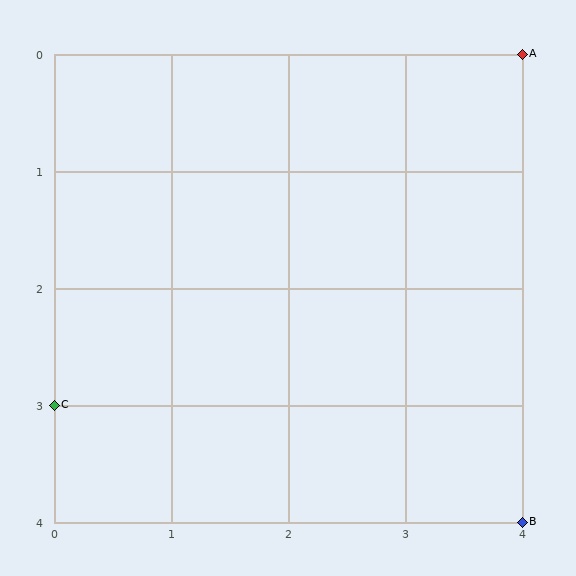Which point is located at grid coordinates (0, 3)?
Point C is at (0, 3).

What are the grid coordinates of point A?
Point A is at grid coordinates (4, 0).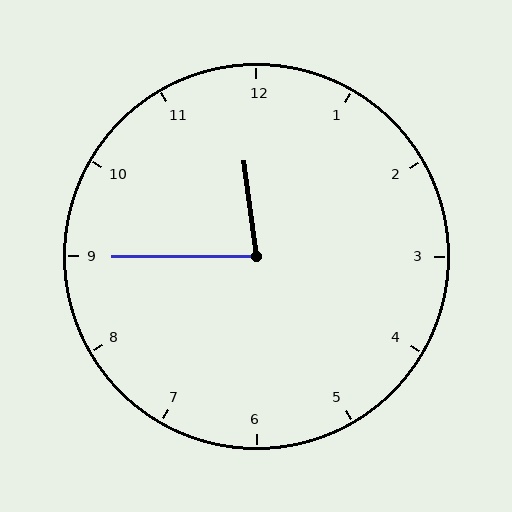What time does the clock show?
11:45.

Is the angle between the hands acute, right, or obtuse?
It is acute.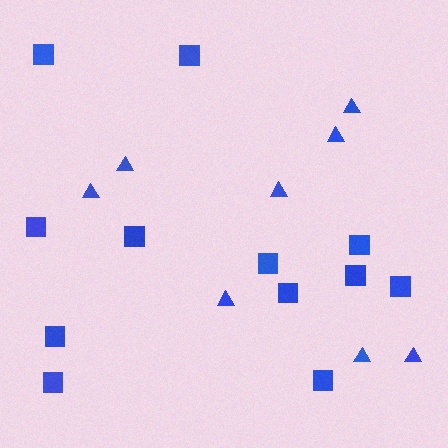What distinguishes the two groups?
There are 2 groups: one group of squares (12) and one group of triangles (8).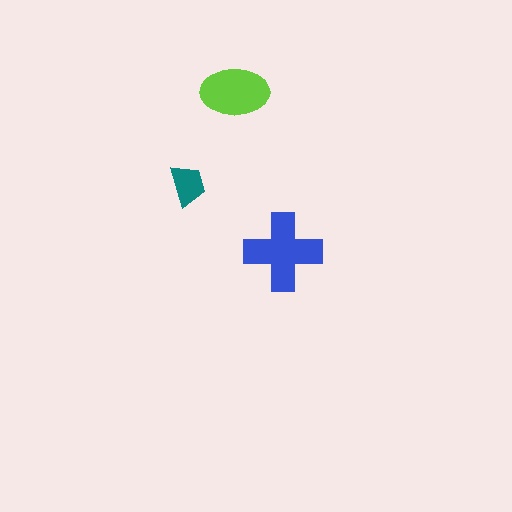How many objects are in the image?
There are 3 objects in the image.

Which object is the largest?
The blue cross.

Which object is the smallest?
The teal trapezoid.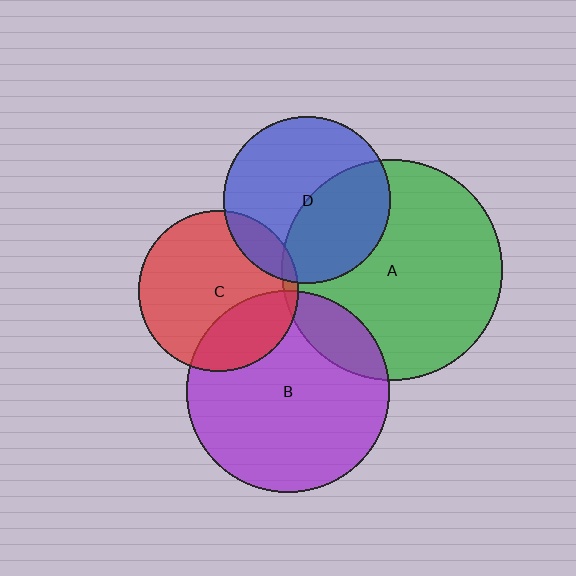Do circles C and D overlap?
Yes.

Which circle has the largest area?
Circle A (green).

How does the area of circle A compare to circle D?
Approximately 1.8 times.